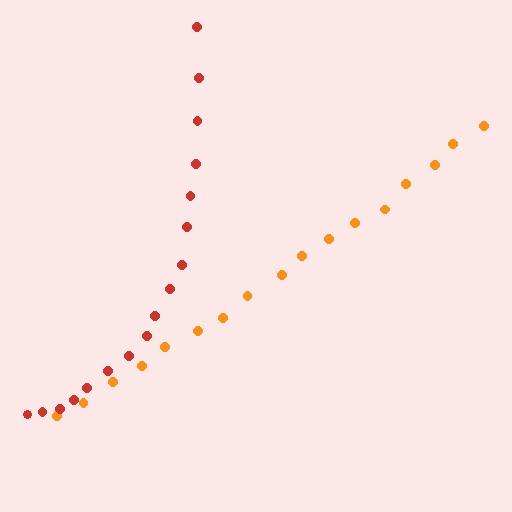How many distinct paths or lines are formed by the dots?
There are 2 distinct paths.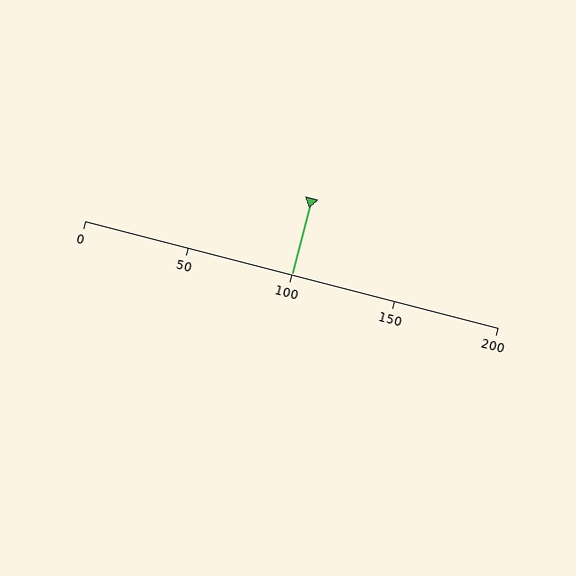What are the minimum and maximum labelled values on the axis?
The axis runs from 0 to 200.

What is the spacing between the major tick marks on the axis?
The major ticks are spaced 50 apart.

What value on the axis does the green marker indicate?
The marker indicates approximately 100.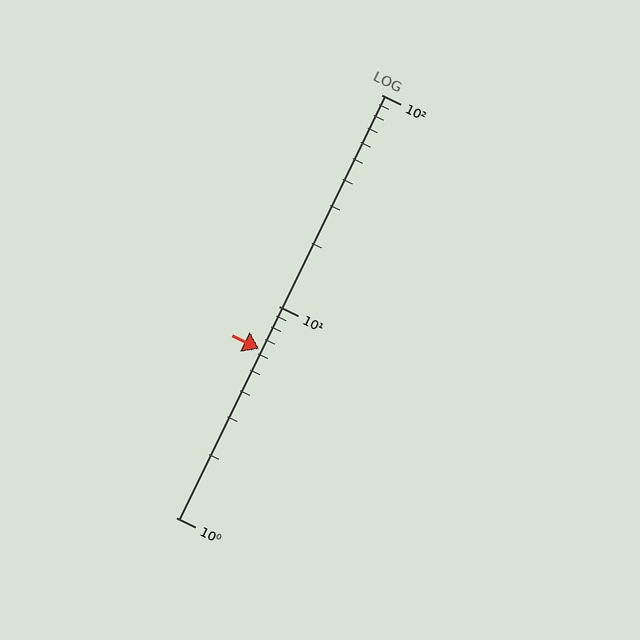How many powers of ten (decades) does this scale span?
The scale spans 2 decades, from 1 to 100.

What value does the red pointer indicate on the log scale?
The pointer indicates approximately 6.3.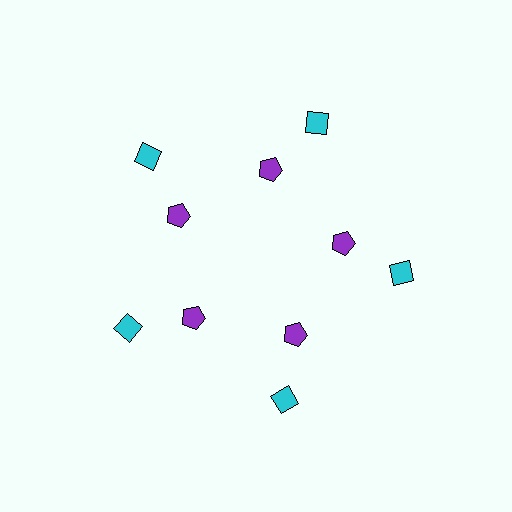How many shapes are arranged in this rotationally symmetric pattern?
There are 10 shapes, arranged in 5 groups of 2.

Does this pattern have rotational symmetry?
Yes, this pattern has 5-fold rotational symmetry. It looks the same after rotating 72 degrees around the center.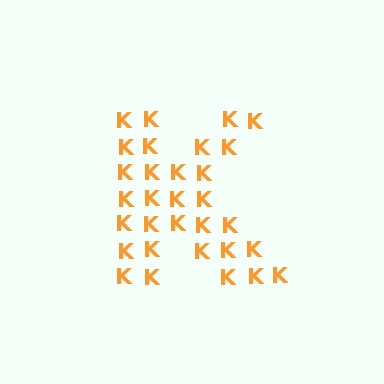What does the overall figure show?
The overall figure shows the letter K.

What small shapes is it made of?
It is made of small letter K's.